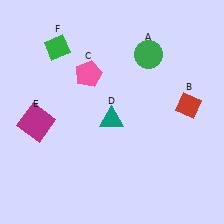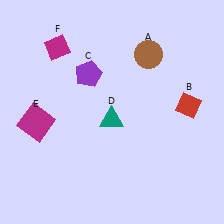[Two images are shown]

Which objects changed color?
A changed from green to brown. C changed from pink to purple. F changed from green to magenta.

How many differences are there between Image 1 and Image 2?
There are 3 differences between the two images.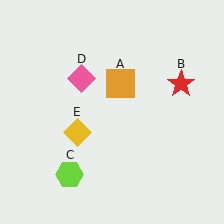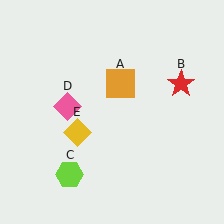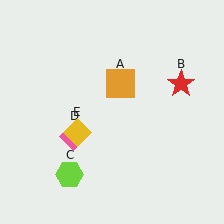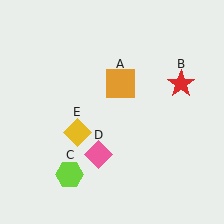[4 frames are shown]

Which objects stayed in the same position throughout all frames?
Orange square (object A) and red star (object B) and lime hexagon (object C) and yellow diamond (object E) remained stationary.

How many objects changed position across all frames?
1 object changed position: pink diamond (object D).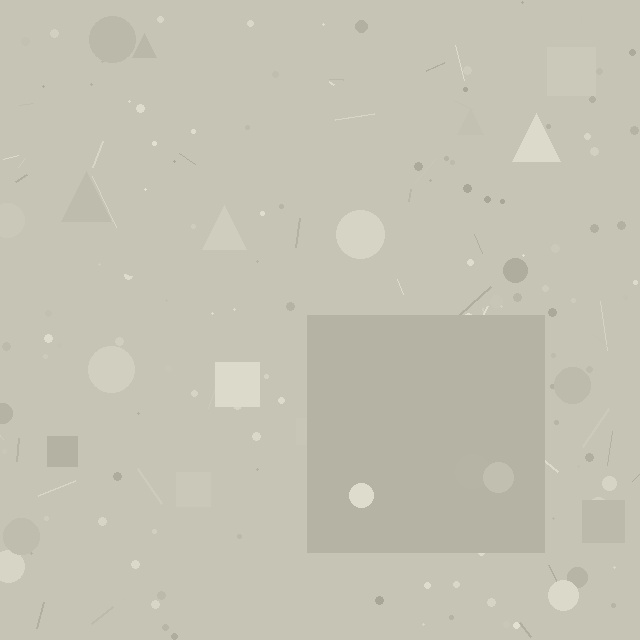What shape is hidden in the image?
A square is hidden in the image.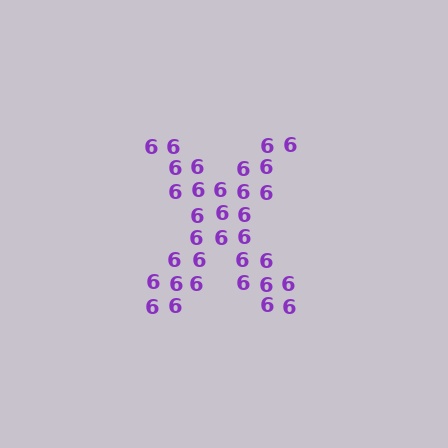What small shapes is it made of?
It is made of small digit 6's.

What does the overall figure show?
The overall figure shows the letter X.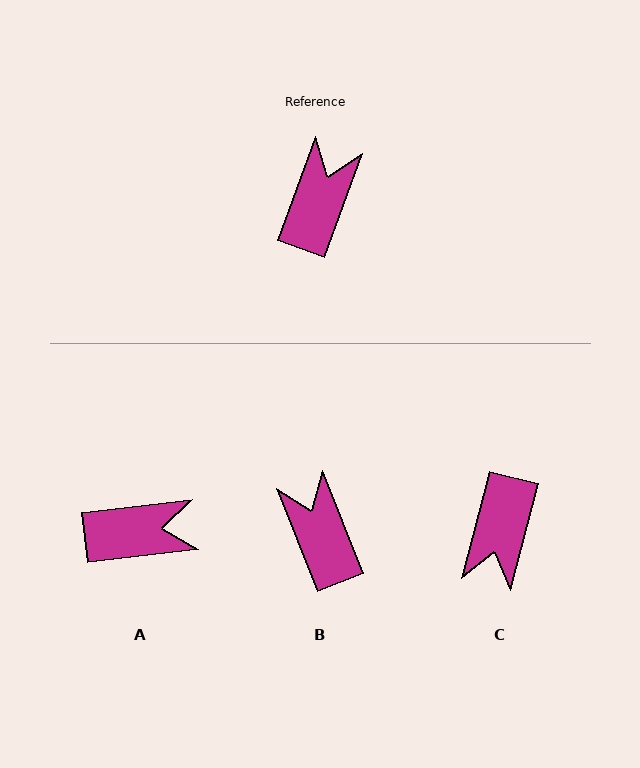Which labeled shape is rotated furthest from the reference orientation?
C, about 174 degrees away.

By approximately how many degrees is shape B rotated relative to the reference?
Approximately 42 degrees counter-clockwise.